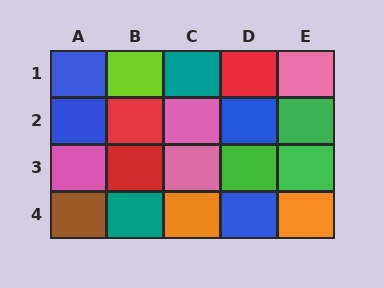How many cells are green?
3 cells are green.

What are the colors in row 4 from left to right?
Brown, teal, orange, blue, orange.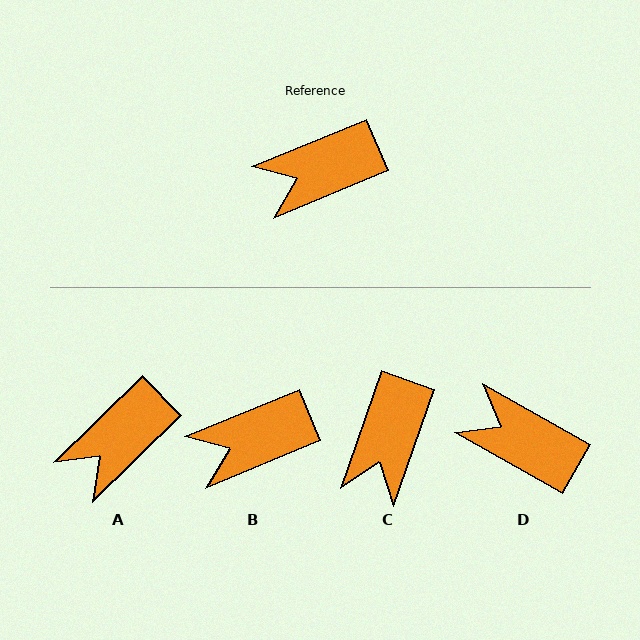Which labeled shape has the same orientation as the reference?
B.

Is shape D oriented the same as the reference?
No, it is off by about 52 degrees.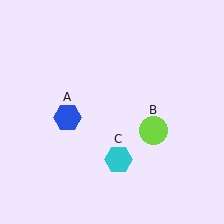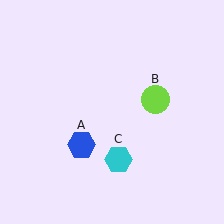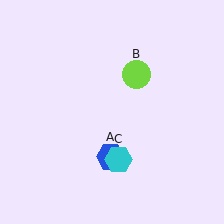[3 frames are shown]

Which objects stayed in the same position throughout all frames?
Cyan hexagon (object C) remained stationary.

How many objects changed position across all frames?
2 objects changed position: blue hexagon (object A), lime circle (object B).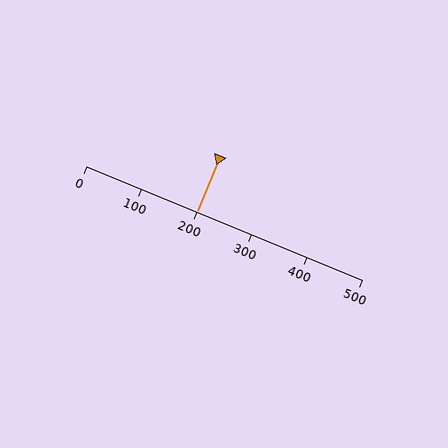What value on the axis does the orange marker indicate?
The marker indicates approximately 200.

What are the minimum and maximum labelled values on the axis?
The axis runs from 0 to 500.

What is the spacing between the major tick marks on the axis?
The major ticks are spaced 100 apart.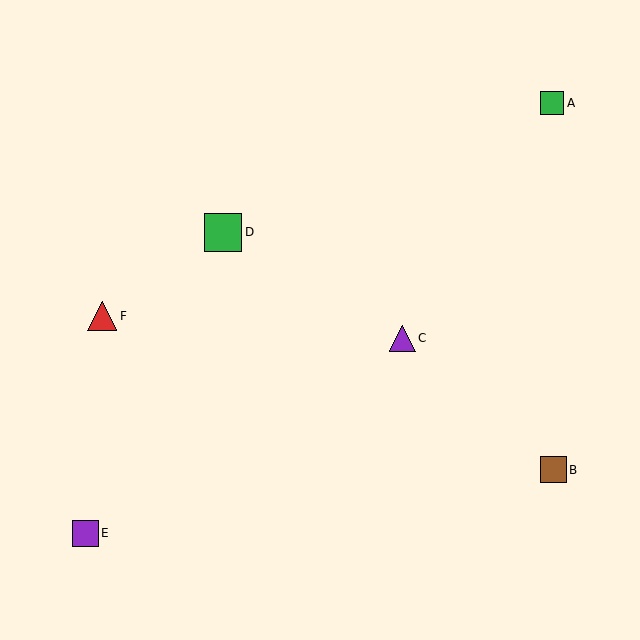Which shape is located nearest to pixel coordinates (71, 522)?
The purple square (labeled E) at (85, 533) is nearest to that location.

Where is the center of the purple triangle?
The center of the purple triangle is at (402, 338).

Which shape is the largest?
The green square (labeled D) is the largest.